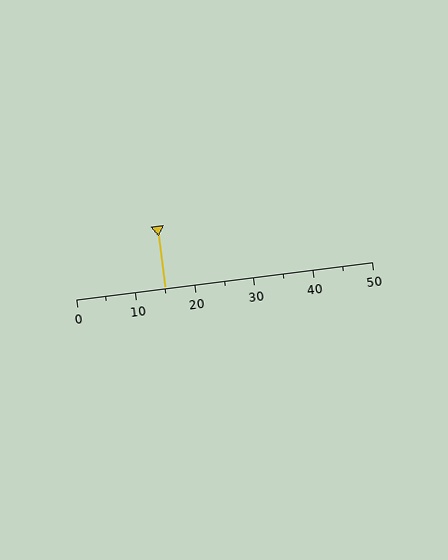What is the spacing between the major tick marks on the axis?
The major ticks are spaced 10 apart.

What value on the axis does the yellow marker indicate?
The marker indicates approximately 15.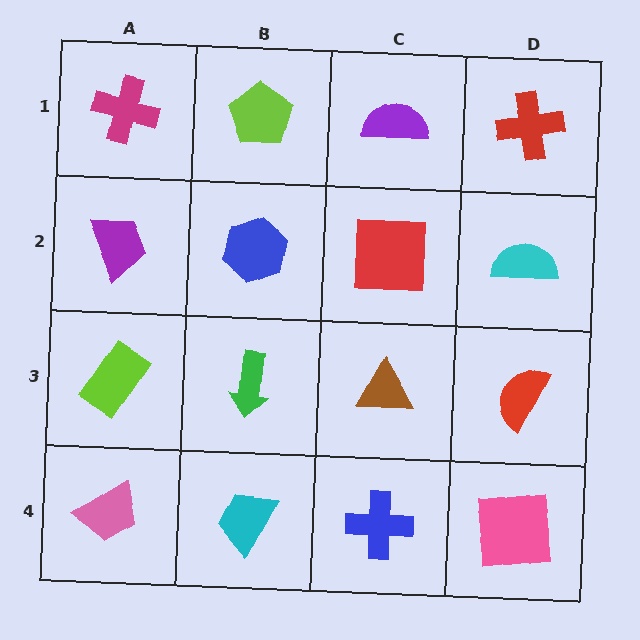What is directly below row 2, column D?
A red semicircle.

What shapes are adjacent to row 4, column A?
A lime rectangle (row 3, column A), a cyan trapezoid (row 4, column B).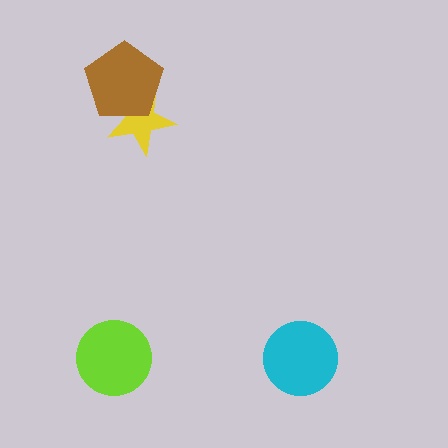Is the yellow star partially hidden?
Yes, it is partially covered by another shape.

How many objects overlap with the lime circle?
0 objects overlap with the lime circle.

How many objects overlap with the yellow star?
1 object overlaps with the yellow star.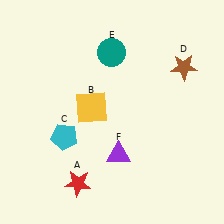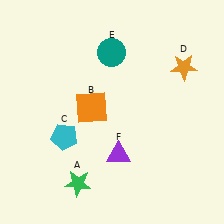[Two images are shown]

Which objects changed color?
A changed from red to green. B changed from yellow to orange. D changed from brown to orange.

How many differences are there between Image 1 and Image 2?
There are 3 differences between the two images.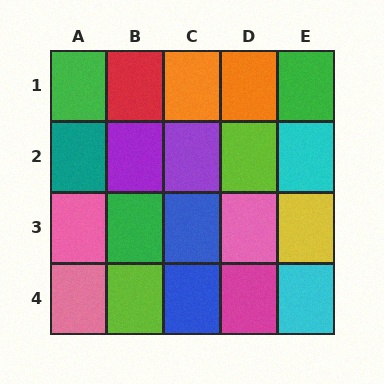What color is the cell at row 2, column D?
Lime.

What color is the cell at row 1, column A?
Green.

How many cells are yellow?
1 cell is yellow.